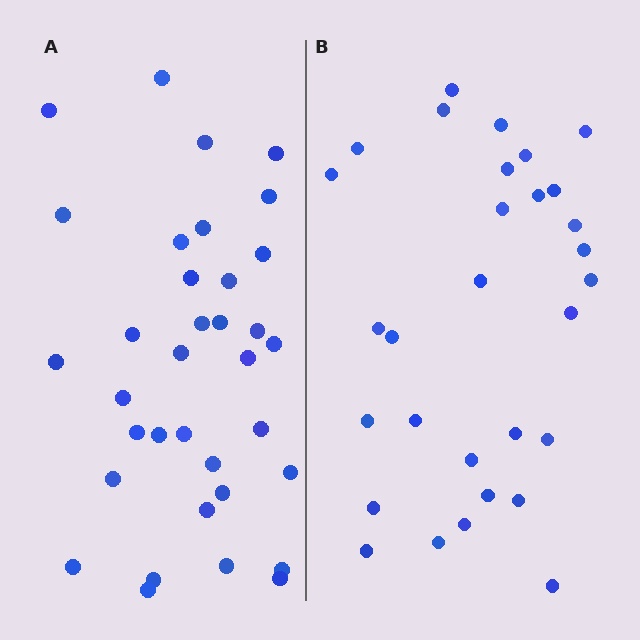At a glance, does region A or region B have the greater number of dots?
Region A (the left region) has more dots.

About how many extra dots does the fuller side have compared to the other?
Region A has about 5 more dots than region B.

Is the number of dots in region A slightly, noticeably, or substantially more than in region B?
Region A has only slightly more — the two regions are fairly close. The ratio is roughly 1.2 to 1.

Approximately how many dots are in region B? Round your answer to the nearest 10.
About 30 dots.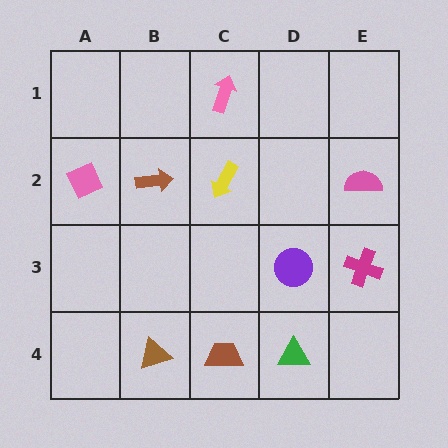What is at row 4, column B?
A brown triangle.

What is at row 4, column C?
A brown trapezoid.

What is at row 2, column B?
A brown arrow.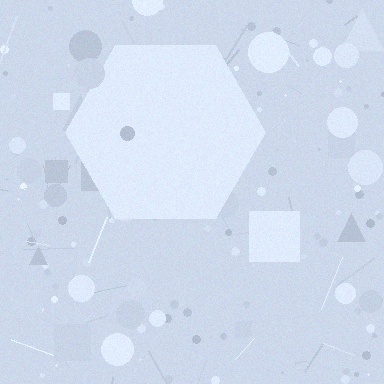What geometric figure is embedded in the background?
A hexagon is embedded in the background.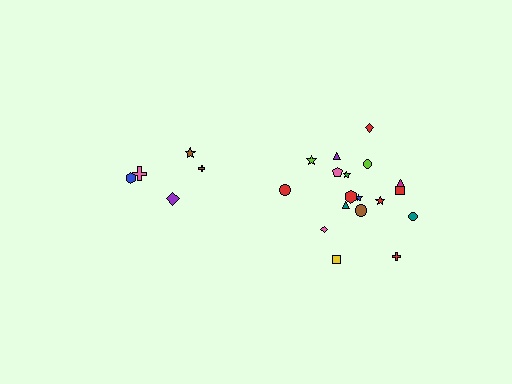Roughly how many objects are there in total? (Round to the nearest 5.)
Roughly 25 objects in total.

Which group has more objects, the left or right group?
The right group.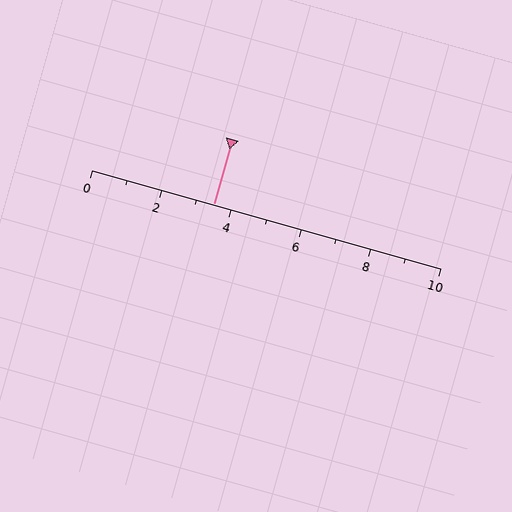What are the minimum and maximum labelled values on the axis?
The axis runs from 0 to 10.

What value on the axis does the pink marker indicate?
The marker indicates approximately 3.5.